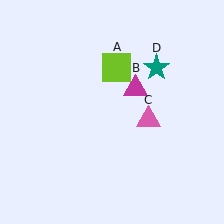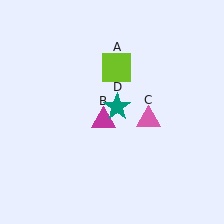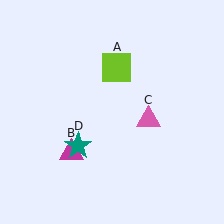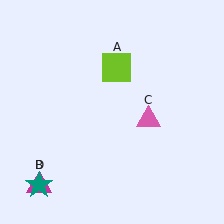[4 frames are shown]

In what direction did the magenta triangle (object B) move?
The magenta triangle (object B) moved down and to the left.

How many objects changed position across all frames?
2 objects changed position: magenta triangle (object B), teal star (object D).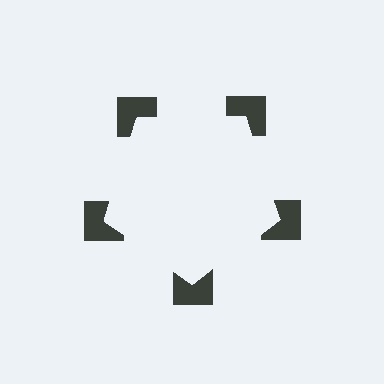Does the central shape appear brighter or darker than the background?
It typically appears slightly brighter than the background, even though no actual brightness change is drawn.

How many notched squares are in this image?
There are 5 — one at each vertex of the illusory pentagon.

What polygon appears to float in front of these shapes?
An illusory pentagon — its edges are inferred from the aligned wedge cuts in the notched squares, not physically drawn.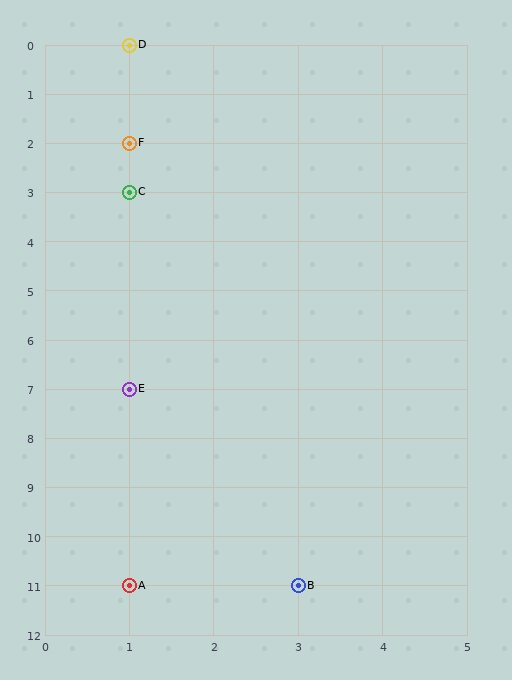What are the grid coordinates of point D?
Point D is at grid coordinates (1, 0).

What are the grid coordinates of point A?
Point A is at grid coordinates (1, 11).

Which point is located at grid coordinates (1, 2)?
Point F is at (1, 2).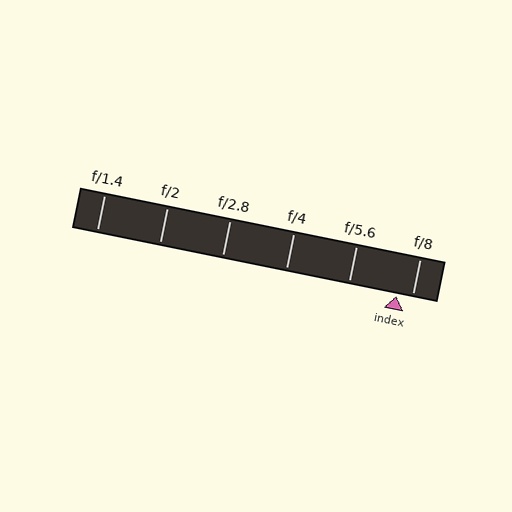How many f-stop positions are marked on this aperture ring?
There are 6 f-stop positions marked.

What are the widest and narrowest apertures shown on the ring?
The widest aperture shown is f/1.4 and the narrowest is f/8.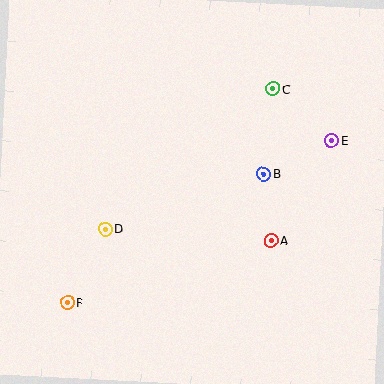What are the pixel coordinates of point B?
Point B is at (264, 174).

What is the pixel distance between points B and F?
The distance between B and F is 235 pixels.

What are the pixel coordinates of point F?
Point F is at (67, 303).